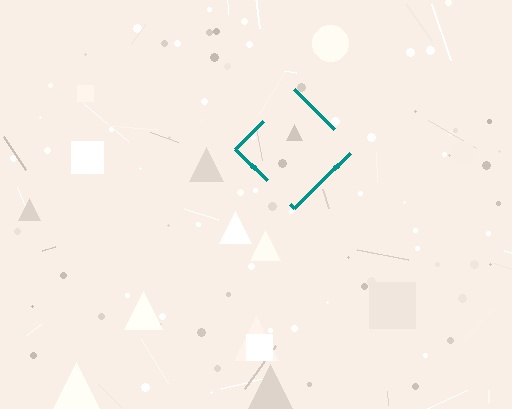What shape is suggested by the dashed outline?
The dashed outline suggests a diamond.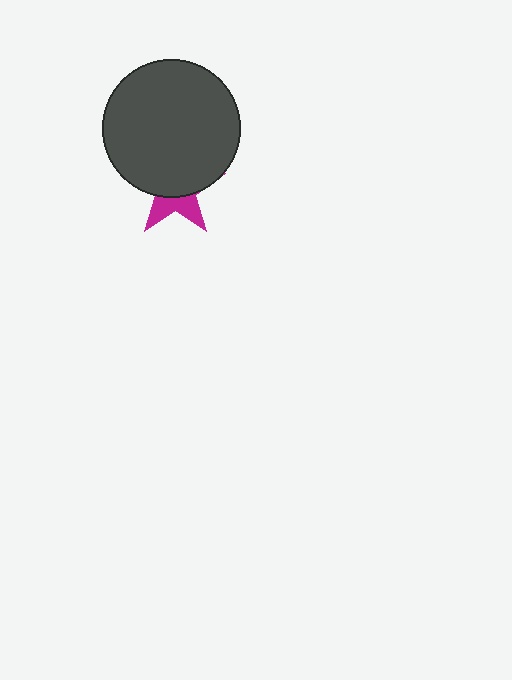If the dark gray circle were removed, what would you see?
You would see the complete magenta star.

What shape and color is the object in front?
The object in front is a dark gray circle.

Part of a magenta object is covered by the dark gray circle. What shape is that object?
It is a star.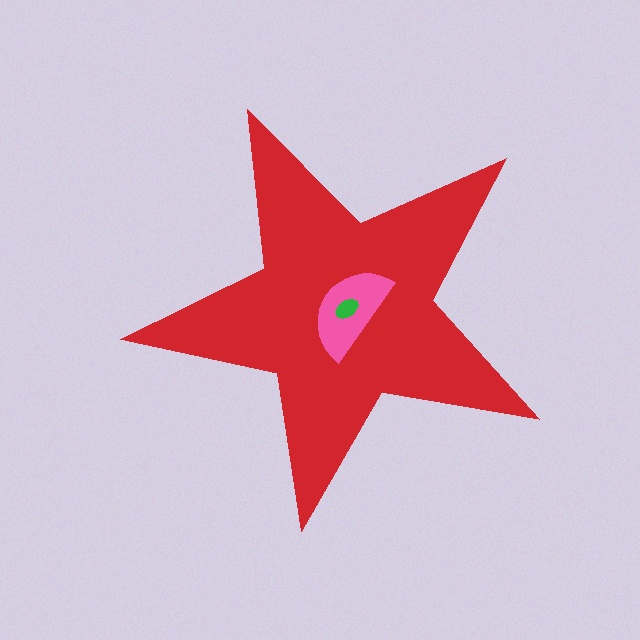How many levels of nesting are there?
3.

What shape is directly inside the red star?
The pink semicircle.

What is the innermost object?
The green ellipse.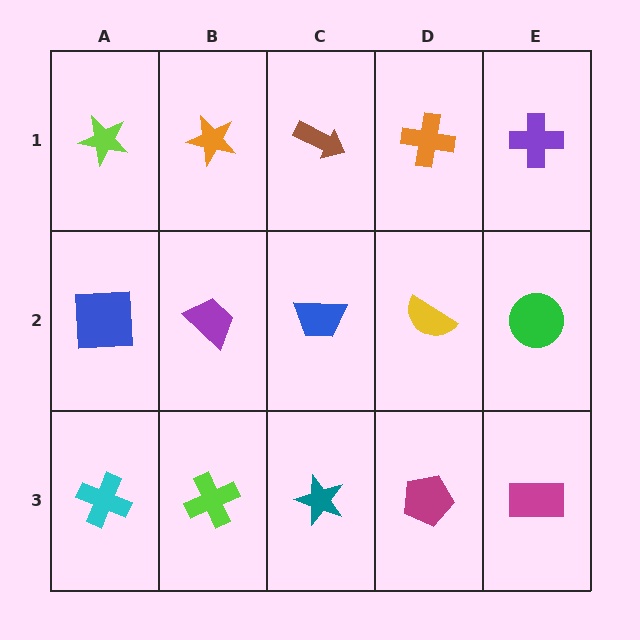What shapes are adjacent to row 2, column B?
An orange star (row 1, column B), a lime cross (row 3, column B), a blue square (row 2, column A), a blue trapezoid (row 2, column C).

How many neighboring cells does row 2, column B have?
4.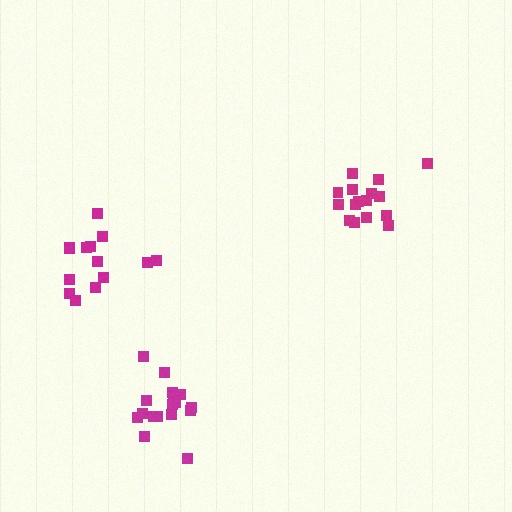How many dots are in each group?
Group 1: 16 dots, Group 2: 17 dots, Group 3: 14 dots (47 total).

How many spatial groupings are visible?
There are 3 spatial groupings.